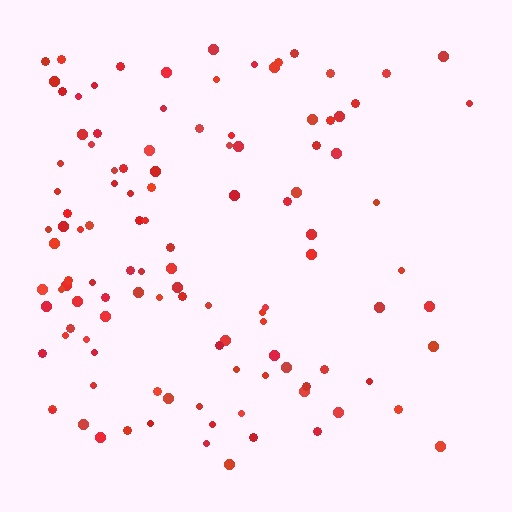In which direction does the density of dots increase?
From right to left, with the left side densest.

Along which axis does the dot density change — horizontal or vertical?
Horizontal.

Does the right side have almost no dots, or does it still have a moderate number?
Still a moderate number, just noticeably fewer than the left.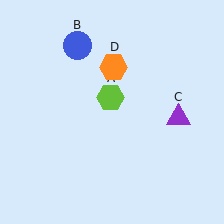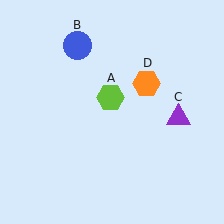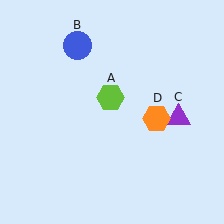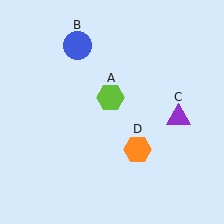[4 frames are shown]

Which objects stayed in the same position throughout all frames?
Lime hexagon (object A) and blue circle (object B) and purple triangle (object C) remained stationary.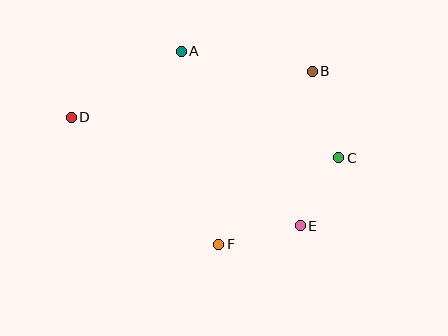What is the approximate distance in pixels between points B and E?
The distance between B and E is approximately 155 pixels.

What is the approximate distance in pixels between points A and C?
The distance between A and C is approximately 190 pixels.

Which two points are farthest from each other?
Points C and D are farthest from each other.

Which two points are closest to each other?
Points C and E are closest to each other.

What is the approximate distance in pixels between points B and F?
The distance between B and F is approximately 196 pixels.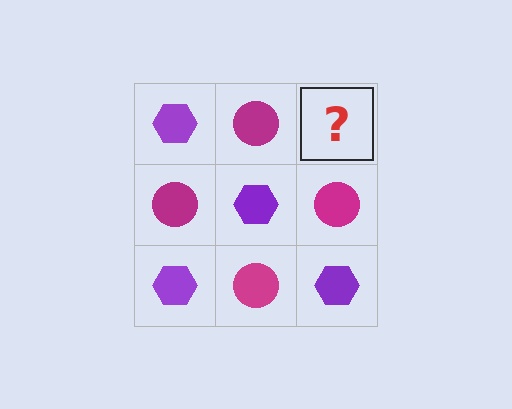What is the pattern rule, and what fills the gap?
The rule is that it alternates purple hexagon and magenta circle in a checkerboard pattern. The gap should be filled with a purple hexagon.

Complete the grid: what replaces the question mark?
The question mark should be replaced with a purple hexagon.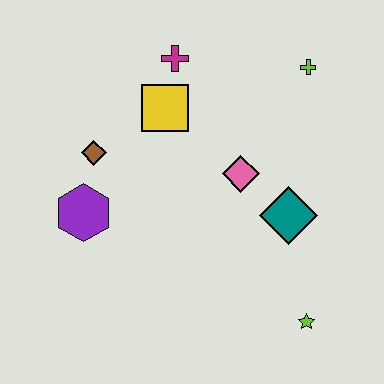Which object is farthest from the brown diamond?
The lime star is farthest from the brown diamond.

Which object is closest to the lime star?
The teal diamond is closest to the lime star.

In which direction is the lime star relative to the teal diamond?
The lime star is below the teal diamond.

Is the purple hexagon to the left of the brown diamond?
Yes